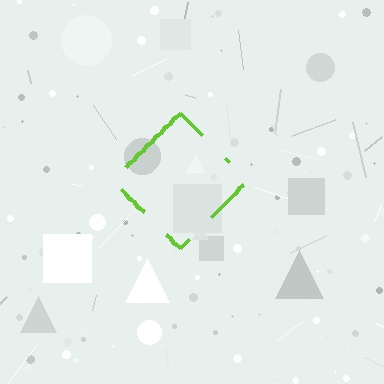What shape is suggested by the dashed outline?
The dashed outline suggests a diamond.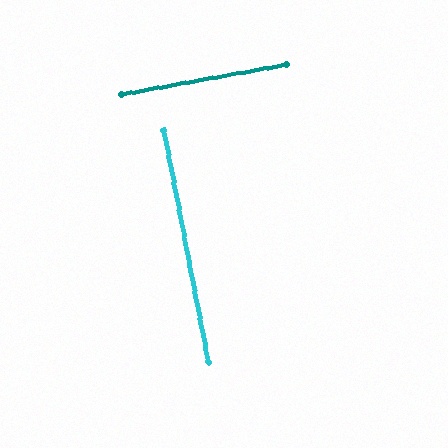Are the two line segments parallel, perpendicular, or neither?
Perpendicular — they meet at approximately 89°.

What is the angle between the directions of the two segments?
Approximately 89 degrees.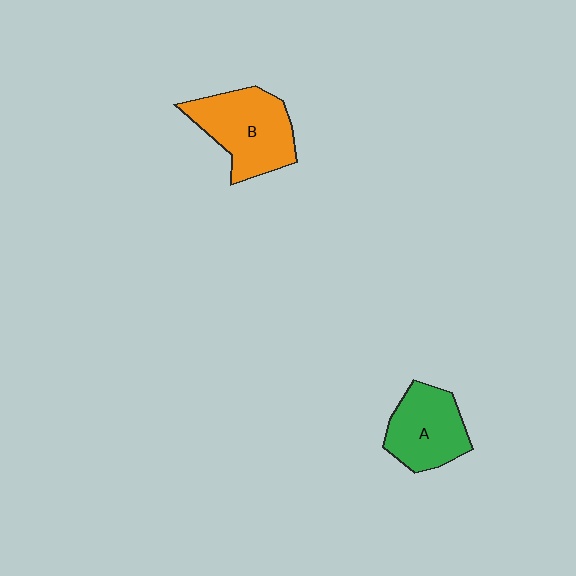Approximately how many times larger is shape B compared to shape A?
Approximately 1.2 times.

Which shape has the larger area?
Shape B (orange).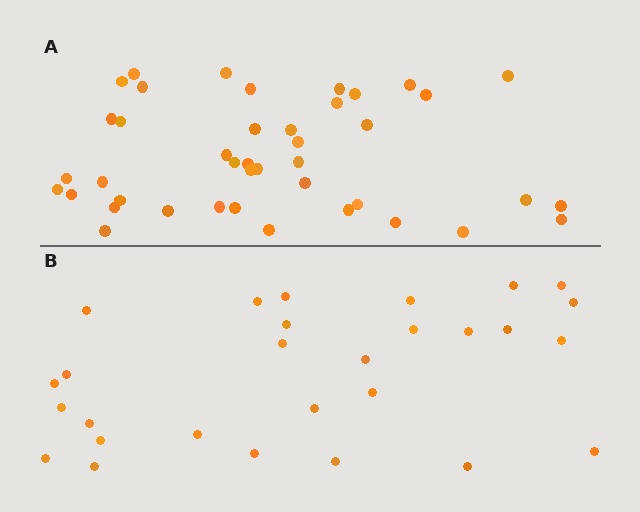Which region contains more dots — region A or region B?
Region A (the top region) has more dots.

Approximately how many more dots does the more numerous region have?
Region A has approximately 15 more dots than region B.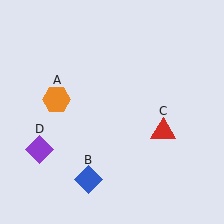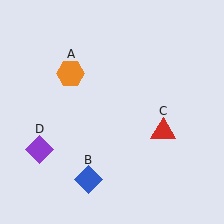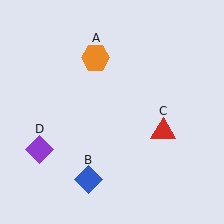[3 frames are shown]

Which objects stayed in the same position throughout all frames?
Blue diamond (object B) and red triangle (object C) and purple diamond (object D) remained stationary.